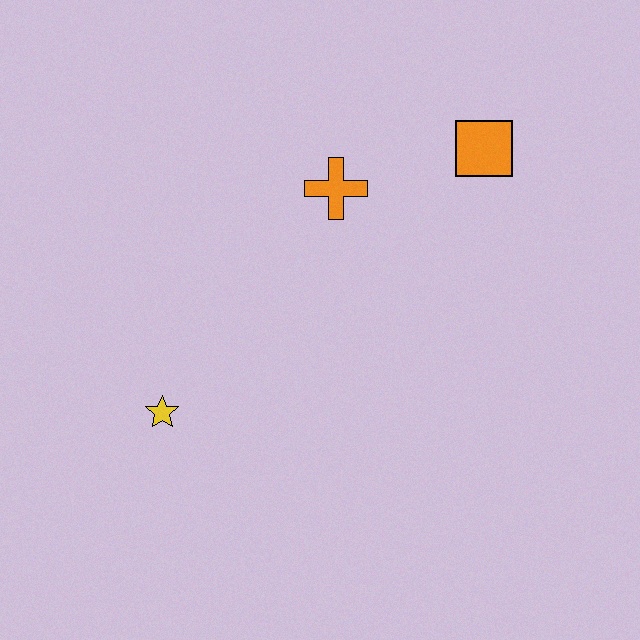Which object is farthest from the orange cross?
The yellow star is farthest from the orange cross.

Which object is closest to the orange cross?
The orange square is closest to the orange cross.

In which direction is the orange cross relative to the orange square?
The orange cross is to the left of the orange square.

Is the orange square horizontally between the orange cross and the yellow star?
No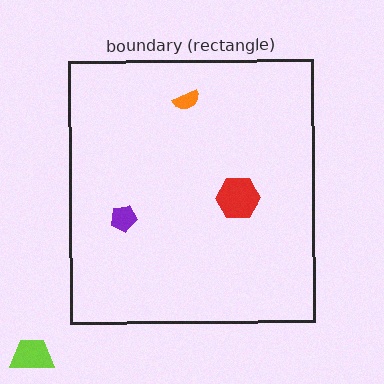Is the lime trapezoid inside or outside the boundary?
Outside.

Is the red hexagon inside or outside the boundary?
Inside.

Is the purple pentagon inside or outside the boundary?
Inside.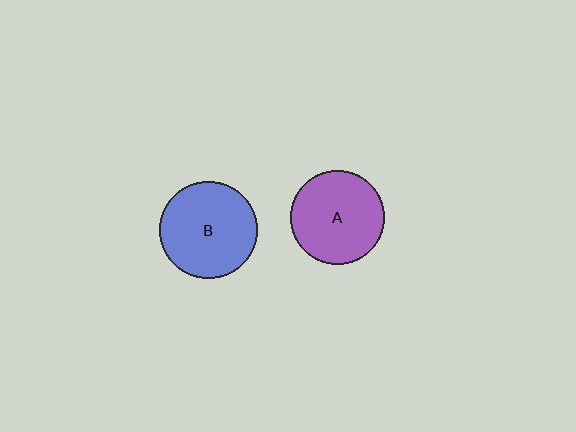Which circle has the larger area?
Circle B (blue).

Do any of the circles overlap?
No, none of the circles overlap.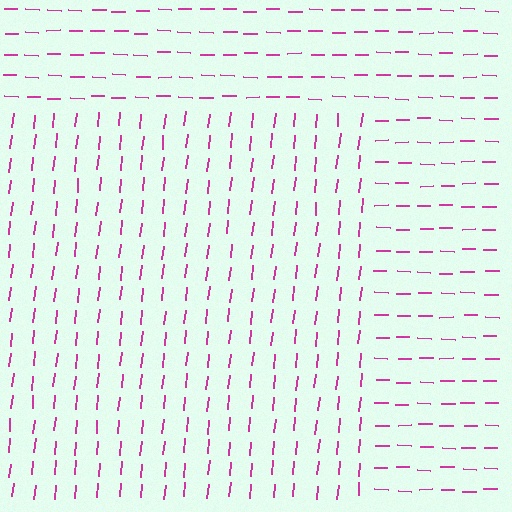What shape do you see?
I see a rectangle.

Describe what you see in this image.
The image is filled with small magenta line segments. A rectangle region in the image has lines oriented differently from the surrounding lines, creating a visible texture boundary.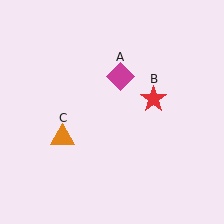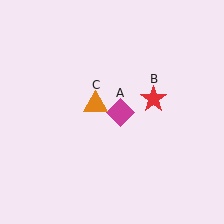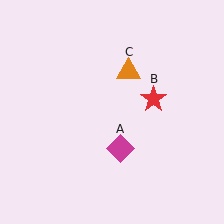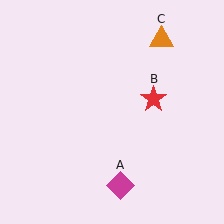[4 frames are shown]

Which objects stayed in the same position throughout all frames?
Red star (object B) remained stationary.